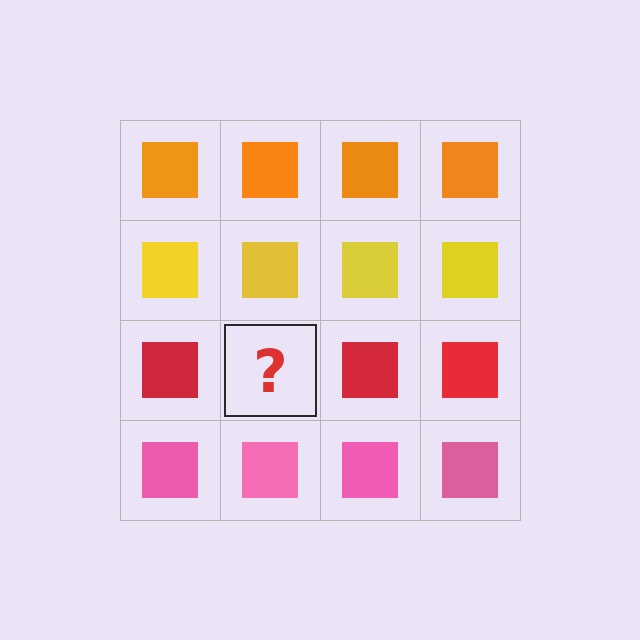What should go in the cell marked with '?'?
The missing cell should contain a red square.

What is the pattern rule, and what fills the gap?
The rule is that each row has a consistent color. The gap should be filled with a red square.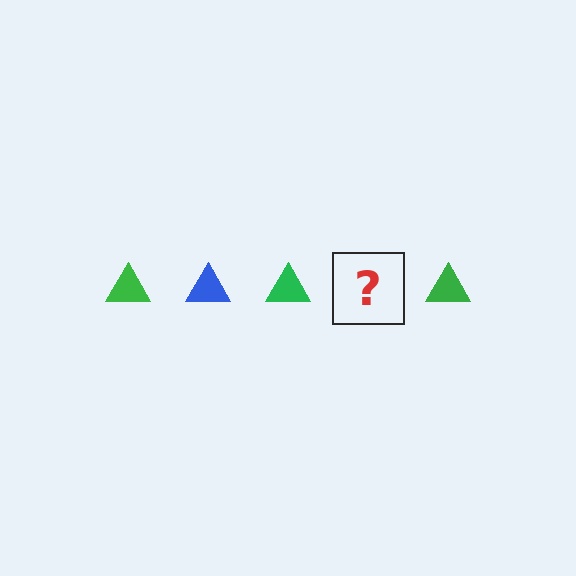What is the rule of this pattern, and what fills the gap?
The rule is that the pattern cycles through green, blue triangles. The gap should be filled with a blue triangle.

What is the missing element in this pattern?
The missing element is a blue triangle.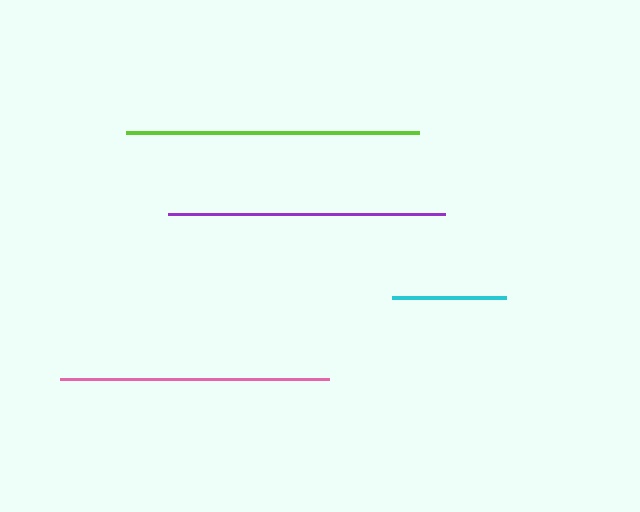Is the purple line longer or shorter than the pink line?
The purple line is longer than the pink line.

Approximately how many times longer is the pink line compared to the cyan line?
The pink line is approximately 2.4 times the length of the cyan line.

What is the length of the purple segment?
The purple segment is approximately 277 pixels long.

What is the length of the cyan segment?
The cyan segment is approximately 114 pixels long.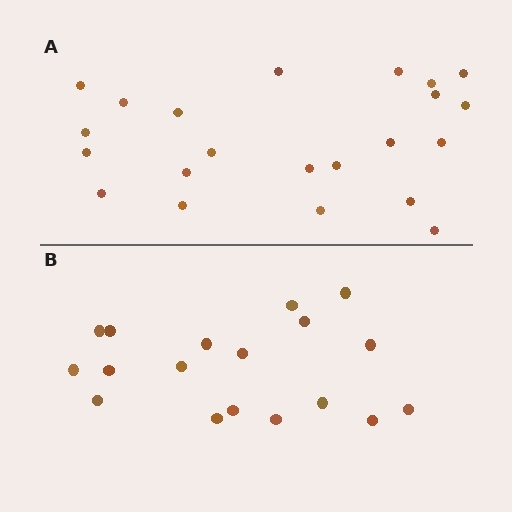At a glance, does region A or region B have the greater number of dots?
Region A (the top region) has more dots.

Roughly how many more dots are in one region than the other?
Region A has about 4 more dots than region B.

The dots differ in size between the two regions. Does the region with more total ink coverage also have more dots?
No. Region B has more total ink coverage because its dots are larger, but region A actually contains more individual dots. Total area can be misleading — the number of items is what matters here.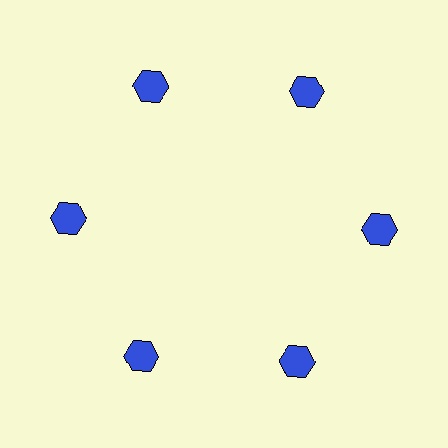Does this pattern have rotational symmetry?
Yes, this pattern has 6-fold rotational symmetry. It looks the same after rotating 60 degrees around the center.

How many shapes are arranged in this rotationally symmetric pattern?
There are 6 shapes, arranged in 6 groups of 1.